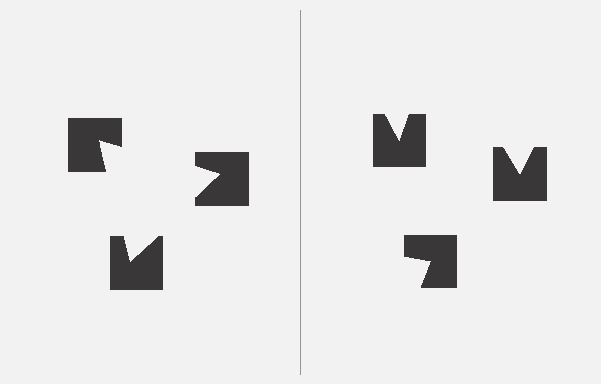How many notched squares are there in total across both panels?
6 — 3 on each side.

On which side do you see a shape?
An illusory triangle appears on the left side. On the right side the wedge cuts are rotated, so no coherent shape forms.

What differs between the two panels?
The notched squares are positioned identically on both sides; only the wedge orientations differ. On the left they align to a triangle; on the right they are misaligned.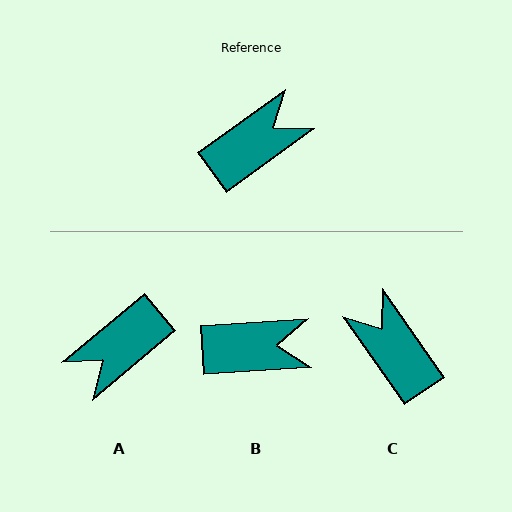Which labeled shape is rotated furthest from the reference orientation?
A, about 176 degrees away.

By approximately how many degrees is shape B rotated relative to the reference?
Approximately 32 degrees clockwise.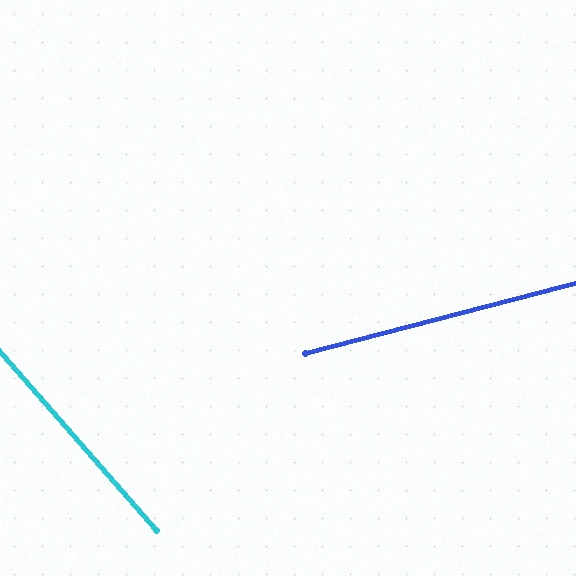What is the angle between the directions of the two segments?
Approximately 63 degrees.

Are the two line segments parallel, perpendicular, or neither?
Neither parallel nor perpendicular — they differ by about 63°.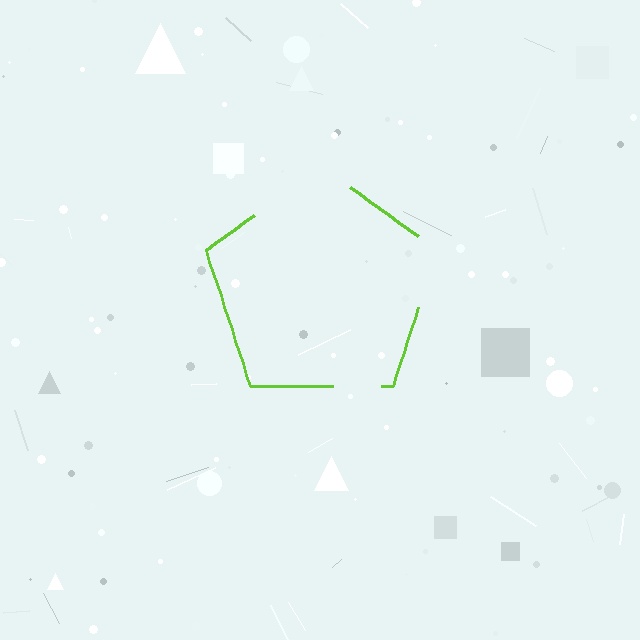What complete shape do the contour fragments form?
The contour fragments form a pentagon.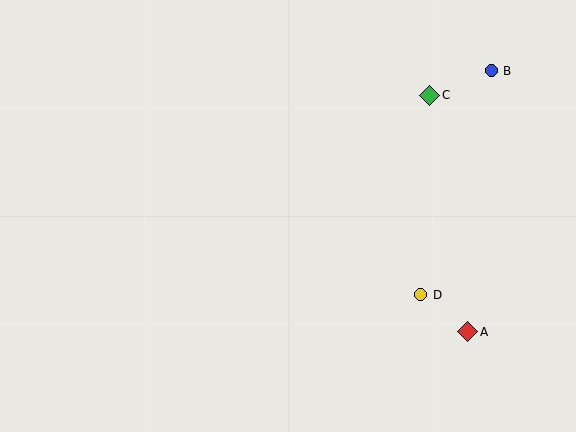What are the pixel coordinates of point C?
Point C is at (430, 95).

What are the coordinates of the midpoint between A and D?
The midpoint between A and D is at (444, 313).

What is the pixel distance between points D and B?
The distance between D and B is 235 pixels.